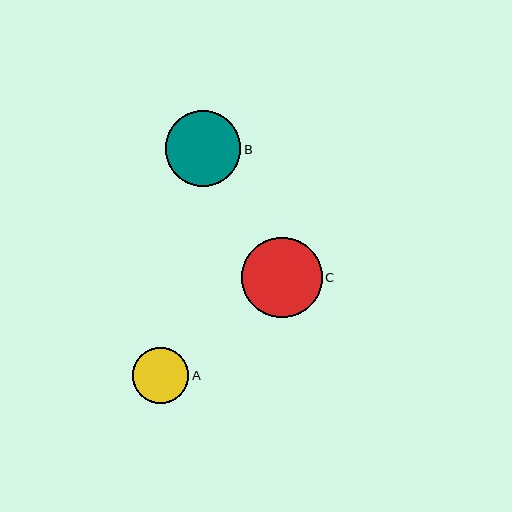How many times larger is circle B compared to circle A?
Circle B is approximately 1.3 times the size of circle A.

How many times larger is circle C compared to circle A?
Circle C is approximately 1.4 times the size of circle A.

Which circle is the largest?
Circle C is the largest with a size of approximately 80 pixels.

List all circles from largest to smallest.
From largest to smallest: C, B, A.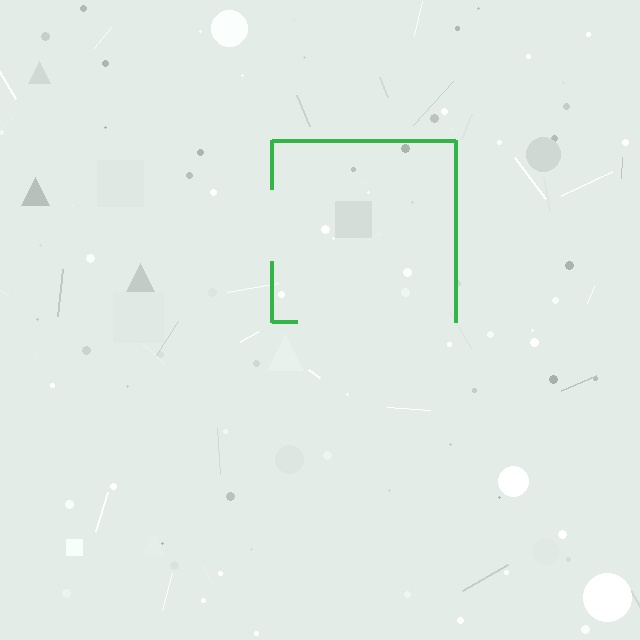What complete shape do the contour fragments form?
The contour fragments form a square.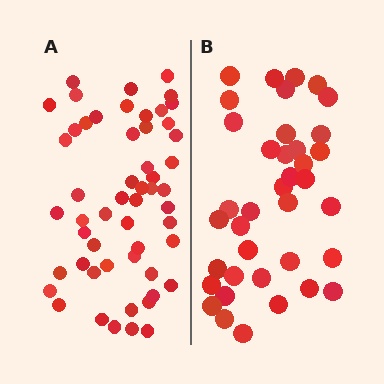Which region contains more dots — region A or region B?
Region A (the left region) has more dots.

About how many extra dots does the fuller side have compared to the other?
Region A has approximately 15 more dots than region B.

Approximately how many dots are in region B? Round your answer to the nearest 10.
About 40 dots. (The exact count is 38, which rounds to 40.)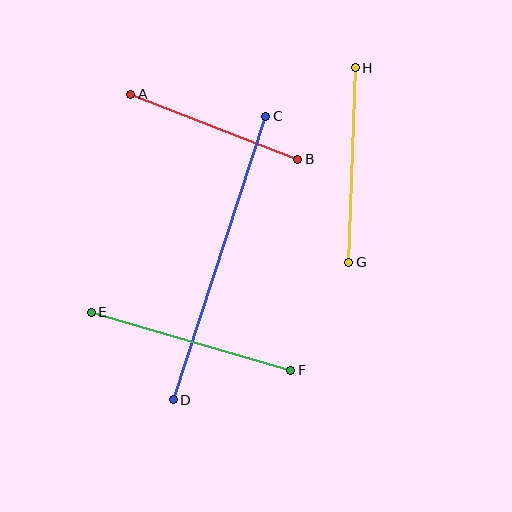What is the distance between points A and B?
The distance is approximately 180 pixels.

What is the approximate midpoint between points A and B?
The midpoint is at approximately (214, 127) pixels.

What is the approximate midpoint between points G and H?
The midpoint is at approximately (352, 165) pixels.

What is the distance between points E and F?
The distance is approximately 207 pixels.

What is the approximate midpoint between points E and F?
The midpoint is at approximately (191, 341) pixels.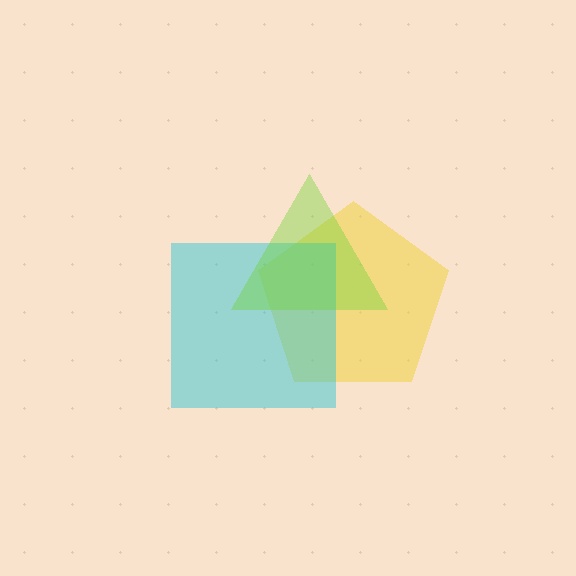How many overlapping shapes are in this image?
There are 3 overlapping shapes in the image.